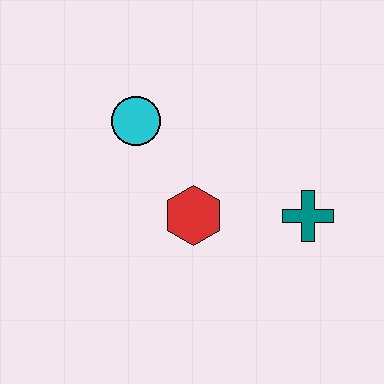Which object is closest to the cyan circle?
The red hexagon is closest to the cyan circle.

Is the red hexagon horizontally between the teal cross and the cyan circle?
Yes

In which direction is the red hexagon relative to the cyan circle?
The red hexagon is below the cyan circle.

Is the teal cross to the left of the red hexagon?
No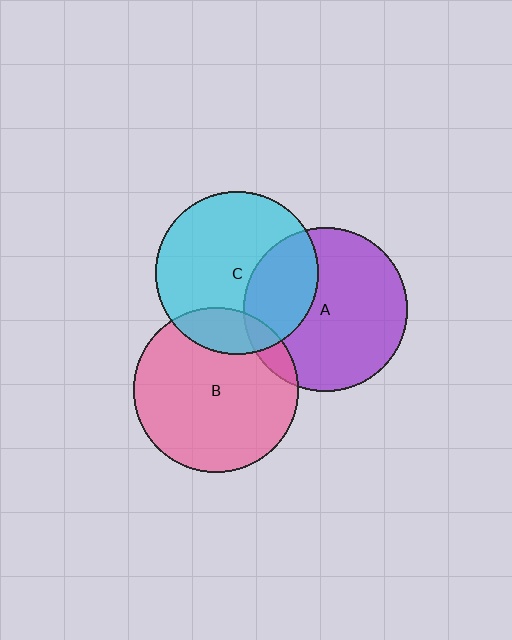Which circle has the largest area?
Circle B (pink).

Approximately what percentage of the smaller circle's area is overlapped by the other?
Approximately 10%.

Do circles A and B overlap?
Yes.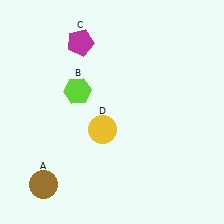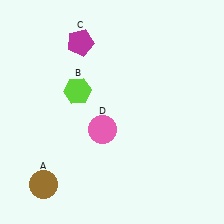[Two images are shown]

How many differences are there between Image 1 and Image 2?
There is 1 difference between the two images.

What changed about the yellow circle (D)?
In Image 1, D is yellow. In Image 2, it changed to pink.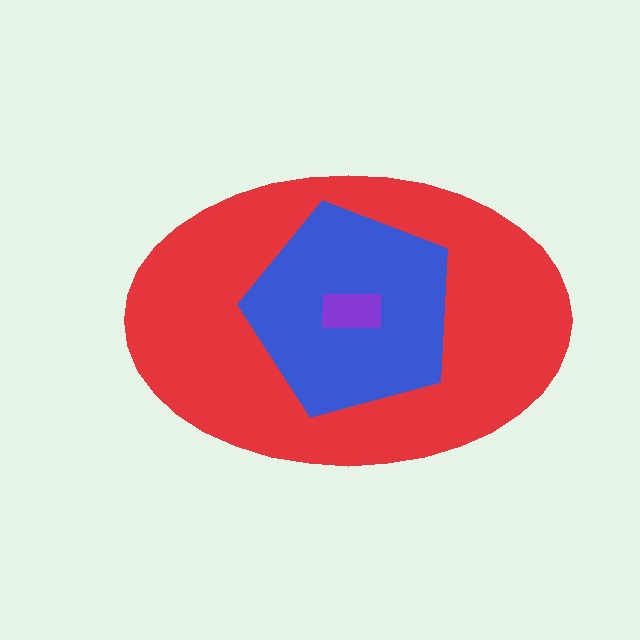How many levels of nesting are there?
3.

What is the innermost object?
The purple rectangle.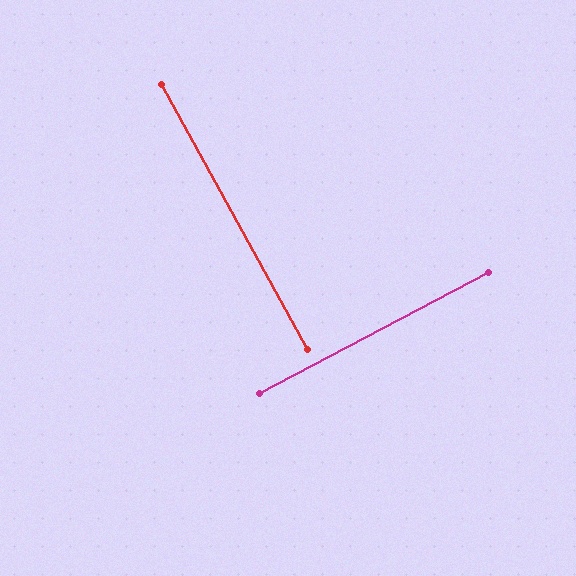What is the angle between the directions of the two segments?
Approximately 89 degrees.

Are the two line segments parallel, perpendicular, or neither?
Perpendicular — they meet at approximately 89°.